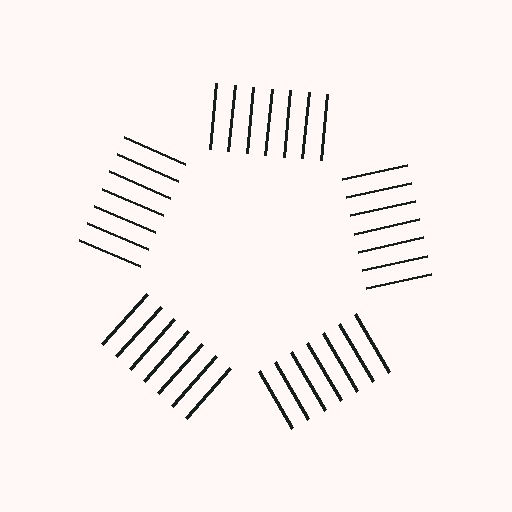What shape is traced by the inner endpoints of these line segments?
An illusory pentagon — the line segments terminate on its edges but no continuous stroke is drawn.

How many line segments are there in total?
35 — 7 along each of the 5 edges.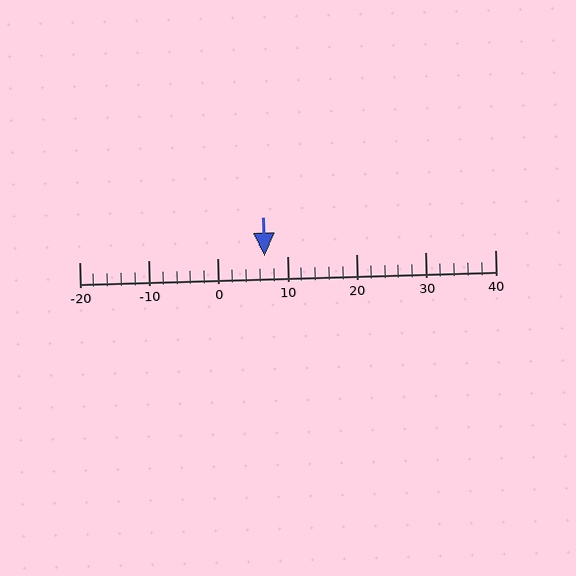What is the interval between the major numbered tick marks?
The major tick marks are spaced 10 units apart.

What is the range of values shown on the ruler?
The ruler shows values from -20 to 40.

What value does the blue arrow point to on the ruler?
The blue arrow points to approximately 7.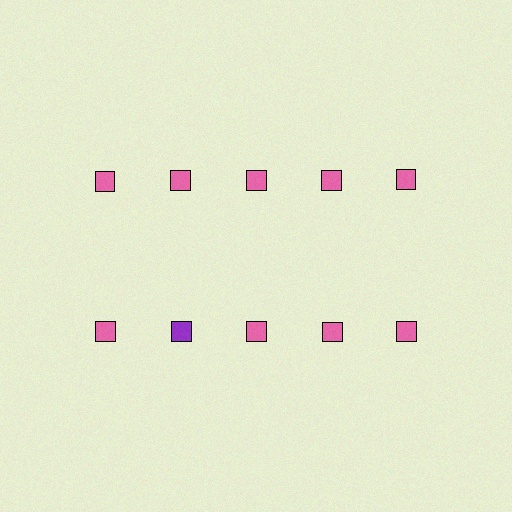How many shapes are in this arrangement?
There are 10 shapes arranged in a grid pattern.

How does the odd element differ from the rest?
It has a different color: purple instead of pink.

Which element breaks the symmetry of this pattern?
The purple square in the second row, second from left column breaks the symmetry. All other shapes are pink squares.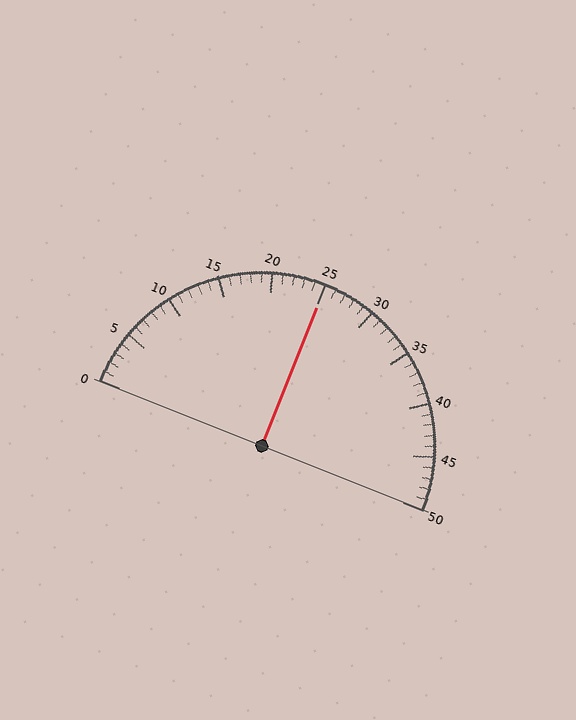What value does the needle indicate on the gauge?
The needle indicates approximately 25.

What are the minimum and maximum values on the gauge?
The gauge ranges from 0 to 50.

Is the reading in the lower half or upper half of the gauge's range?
The reading is in the upper half of the range (0 to 50).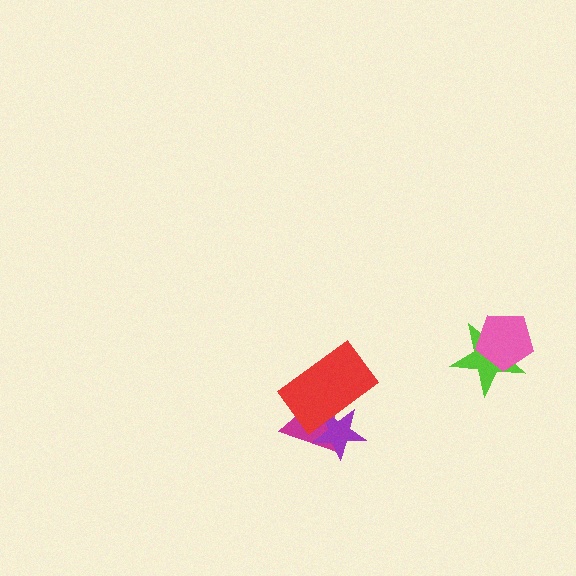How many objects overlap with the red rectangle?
2 objects overlap with the red rectangle.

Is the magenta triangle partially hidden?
Yes, it is partially covered by another shape.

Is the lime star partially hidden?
Yes, it is partially covered by another shape.